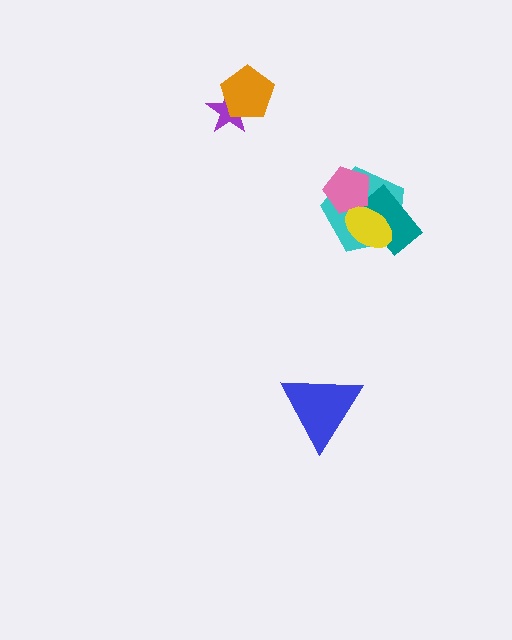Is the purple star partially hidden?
Yes, it is partially covered by another shape.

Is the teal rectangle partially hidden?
Yes, it is partially covered by another shape.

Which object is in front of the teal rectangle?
The yellow ellipse is in front of the teal rectangle.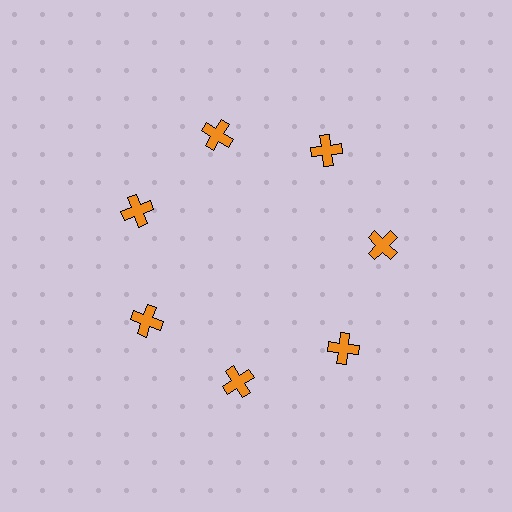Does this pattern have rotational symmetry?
Yes, this pattern has 7-fold rotational symmetry. It looks the same after rotating 51 degrees around the center.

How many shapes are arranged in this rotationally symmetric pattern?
There are 7 shapes, arranged in 7 groups of 1.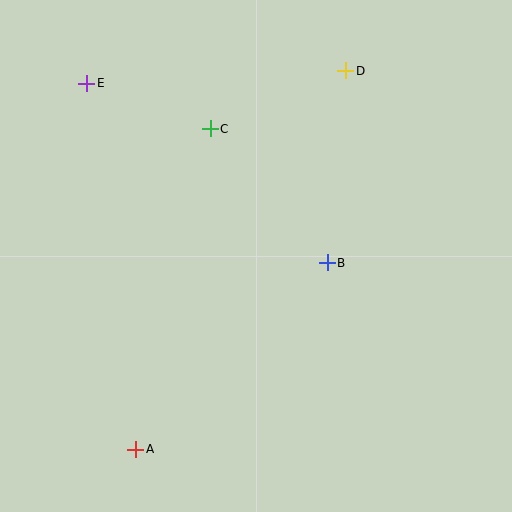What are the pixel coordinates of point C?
Point C is at (210, 129).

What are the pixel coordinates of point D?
Point D is at (345, 71).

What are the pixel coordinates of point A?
Point A is at (136, 449).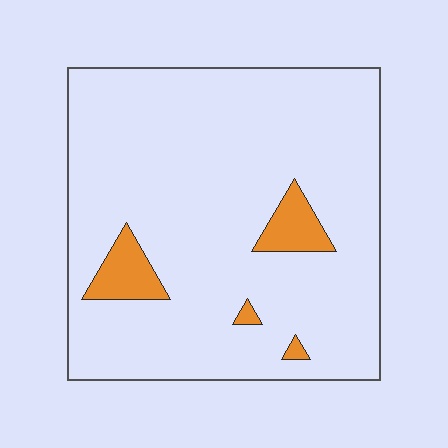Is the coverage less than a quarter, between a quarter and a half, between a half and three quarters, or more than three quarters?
Less than a quarter.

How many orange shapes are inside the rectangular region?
4.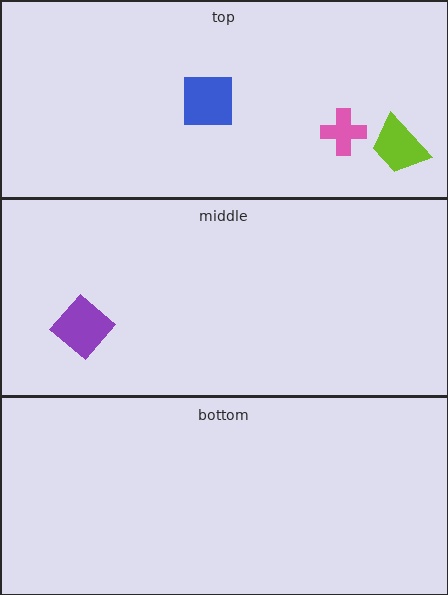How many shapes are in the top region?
3.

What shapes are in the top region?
The blue square, the pink cross, the lime trapezoid.